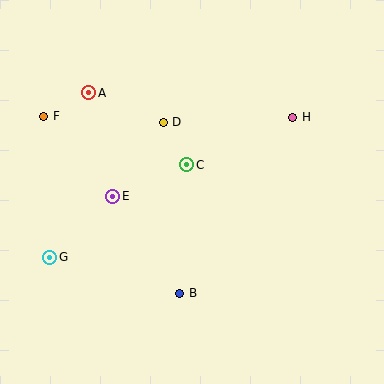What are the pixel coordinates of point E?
Point E is at (113, 196).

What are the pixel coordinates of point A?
Point A is at (89, 93).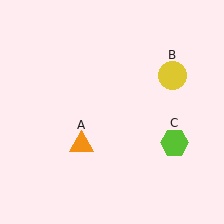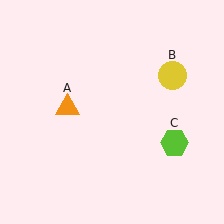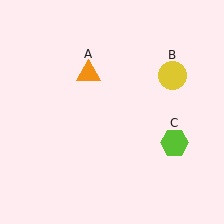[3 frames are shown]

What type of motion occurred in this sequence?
The orange triangle (object A) rotated clockwise around the center of the scene.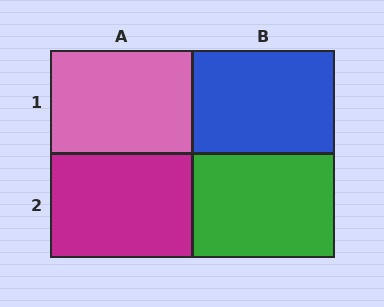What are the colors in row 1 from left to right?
Pink, blue.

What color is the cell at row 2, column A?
Magenta.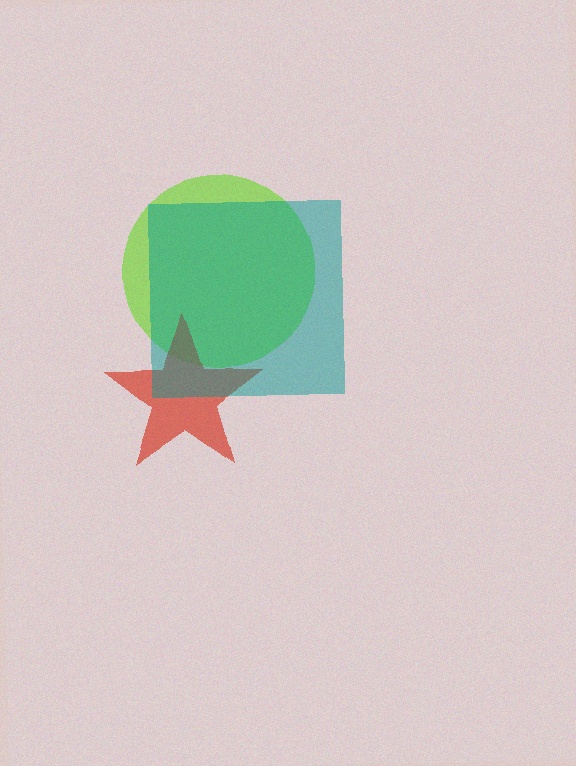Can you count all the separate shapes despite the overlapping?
Yes, there are 3 separate shapes.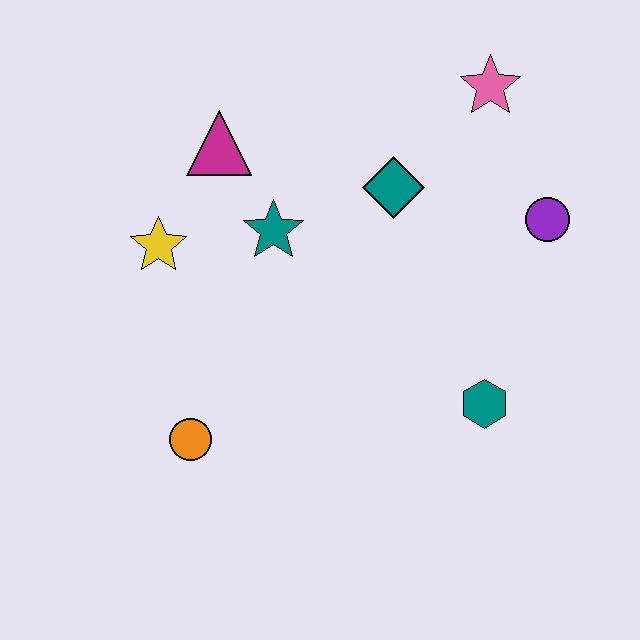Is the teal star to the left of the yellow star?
No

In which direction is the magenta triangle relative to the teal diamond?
The magenta triangle is to the left of the teal diamond.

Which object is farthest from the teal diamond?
The orange circle is farthest from the teal diamond.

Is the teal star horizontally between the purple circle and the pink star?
No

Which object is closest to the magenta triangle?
The teal star is closest to the magenta triangle.